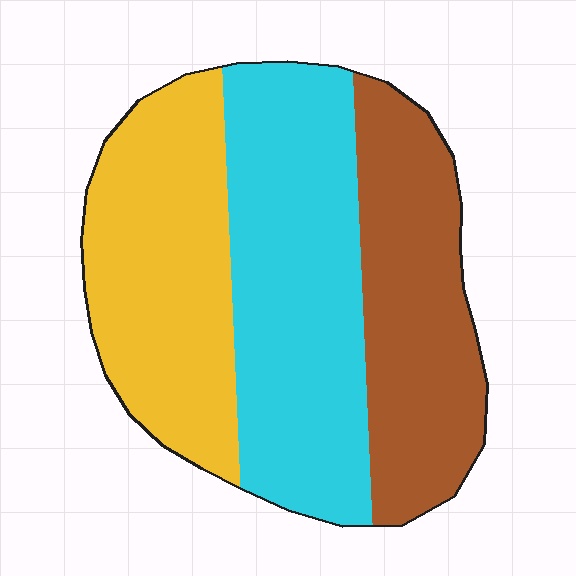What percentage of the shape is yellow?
Yellow covers about 30% of the shape.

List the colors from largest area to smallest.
From largest to smallest: cyan, yellow, brown.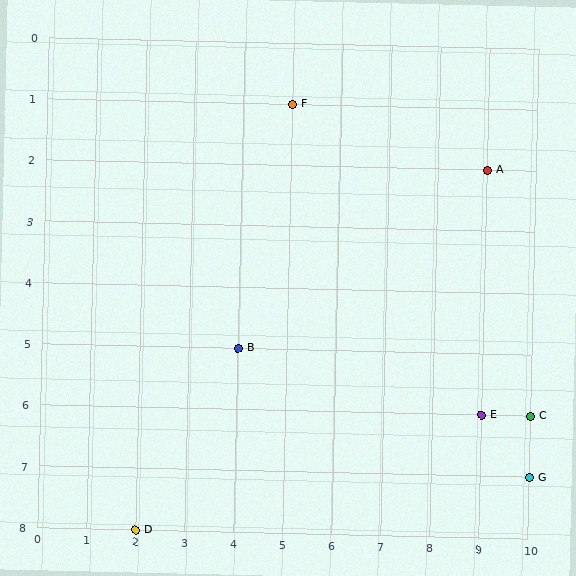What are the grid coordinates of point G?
Point G is at grid coordinates (10, 7).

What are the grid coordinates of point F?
Point F is at grid coordinates (5, 1).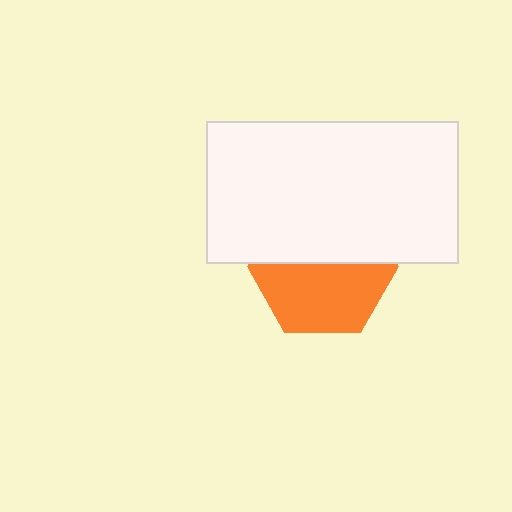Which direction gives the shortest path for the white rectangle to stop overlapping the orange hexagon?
Moving up gives the shortest separation.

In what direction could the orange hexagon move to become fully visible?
The orange hexagon could move down. That would shift it out from behind the white rectangle entirely.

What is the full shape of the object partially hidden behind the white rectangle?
The partially hidden object is an orange hexagon.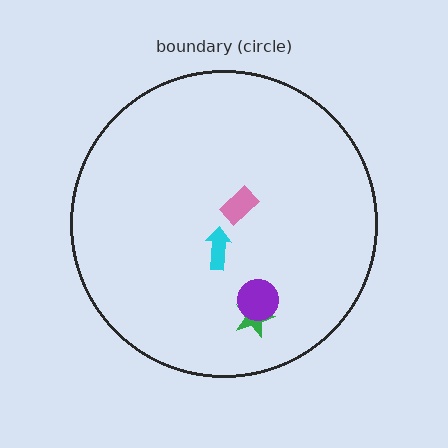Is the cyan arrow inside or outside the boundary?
Inside.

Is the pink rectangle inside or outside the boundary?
Inside.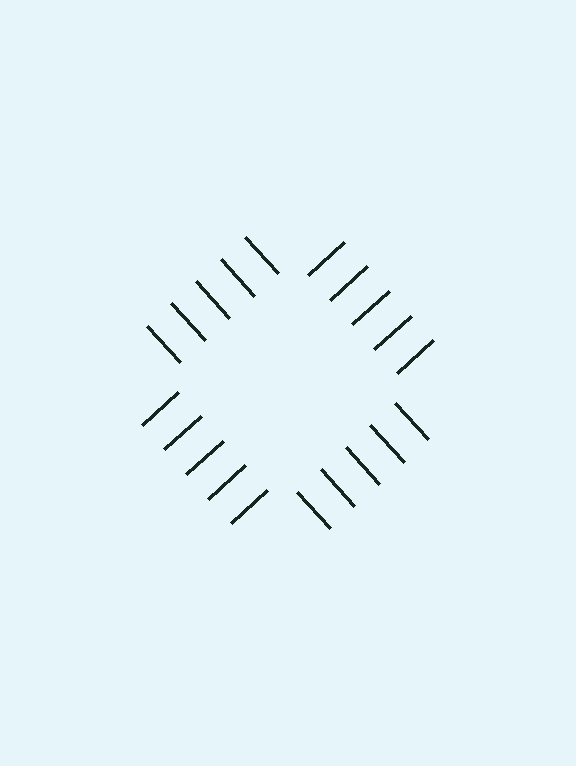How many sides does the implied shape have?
4 sides — the line-ends trace a square.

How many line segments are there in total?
20 — 5 along each of the 4 edges.